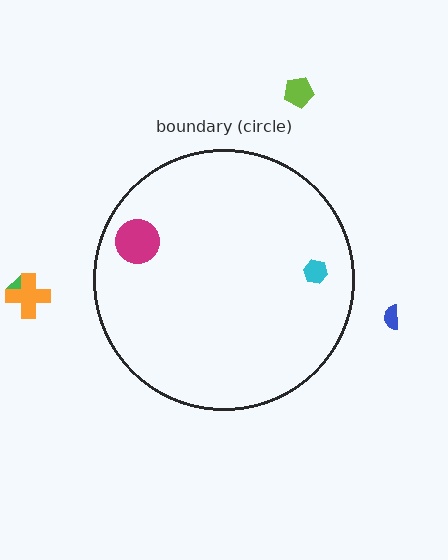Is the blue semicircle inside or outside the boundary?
Outside.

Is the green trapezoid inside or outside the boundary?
Outside.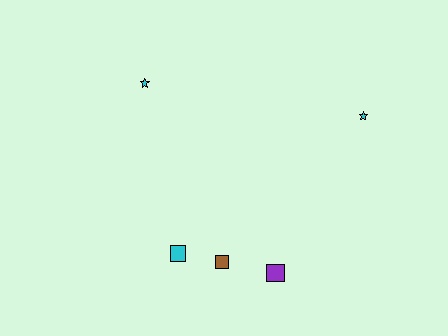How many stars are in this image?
There are 2 stars.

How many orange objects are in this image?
There are no orange objects.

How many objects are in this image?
There are 5 objects.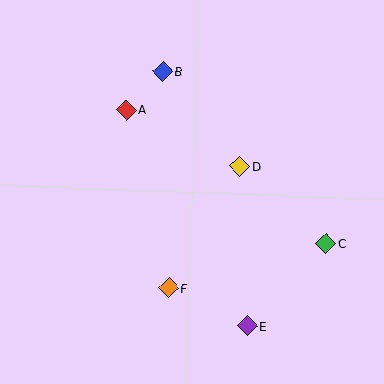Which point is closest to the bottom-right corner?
Point E is closest to the bottom-right corner.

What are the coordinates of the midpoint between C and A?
The midpoint between C and A is at (226, 176).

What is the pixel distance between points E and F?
The distance between E and F is 87 pixels.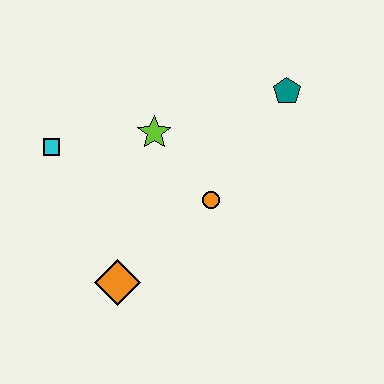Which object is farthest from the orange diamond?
The teal pentagon is farthest from the orange diamond.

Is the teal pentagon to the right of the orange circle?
Yes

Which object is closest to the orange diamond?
The orange circle is closest to the orange diamond.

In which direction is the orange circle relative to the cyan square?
The orange circle is to the right of the cyan square.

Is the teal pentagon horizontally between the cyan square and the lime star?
No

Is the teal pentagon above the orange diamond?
Yes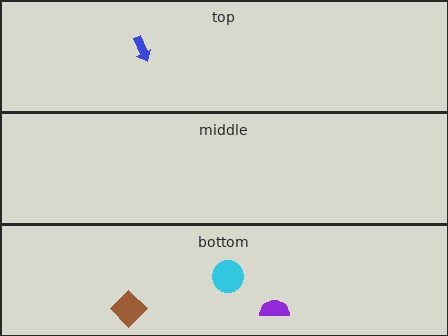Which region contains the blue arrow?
The top region.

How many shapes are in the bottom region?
3.